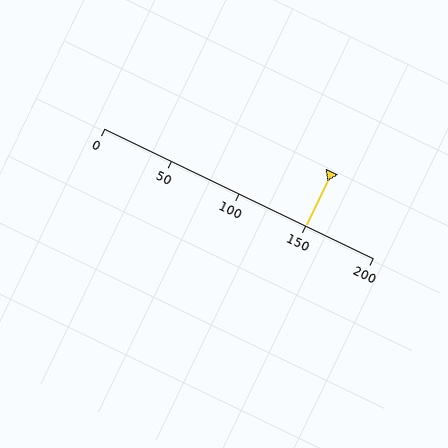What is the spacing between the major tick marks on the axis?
The major ticks are spaced 50 apart.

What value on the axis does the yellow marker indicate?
The marker indicates approximately 150.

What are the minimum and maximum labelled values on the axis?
The axis runs from 0 to 200.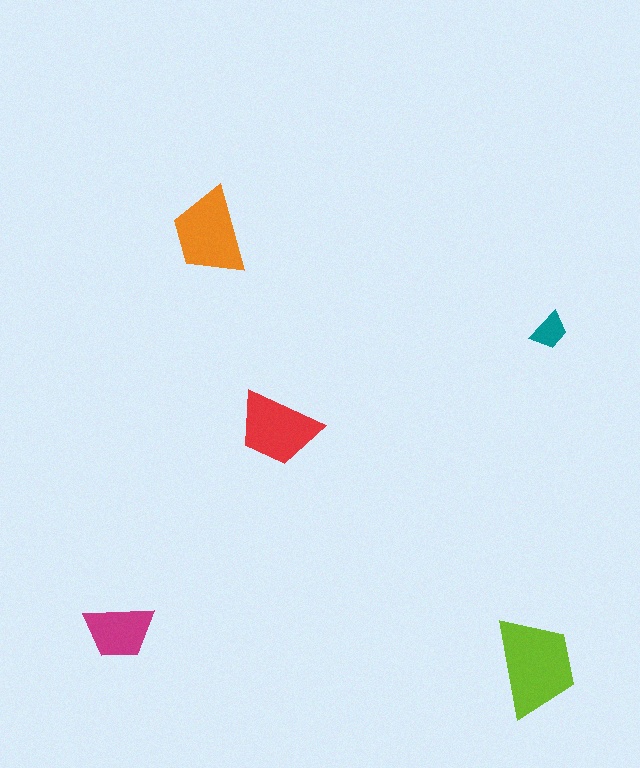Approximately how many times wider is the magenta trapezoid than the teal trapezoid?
About 2 times wider.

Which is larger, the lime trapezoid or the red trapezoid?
The lime one.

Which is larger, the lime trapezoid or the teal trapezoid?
The lime one.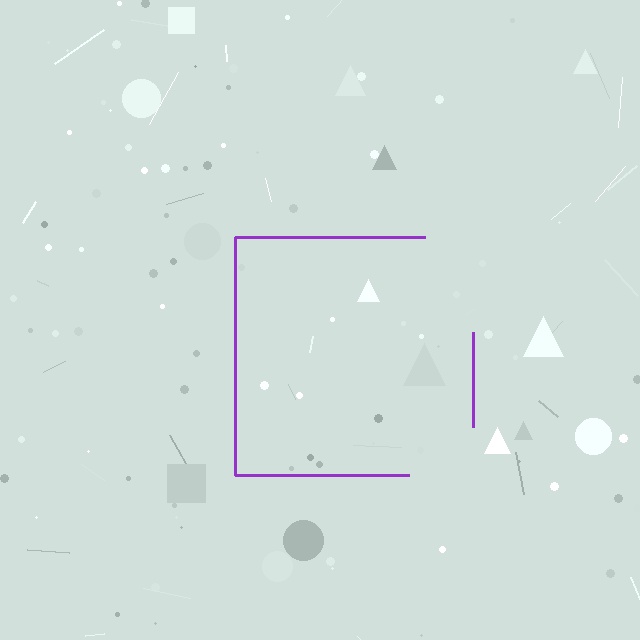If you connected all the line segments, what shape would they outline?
They would outline a square.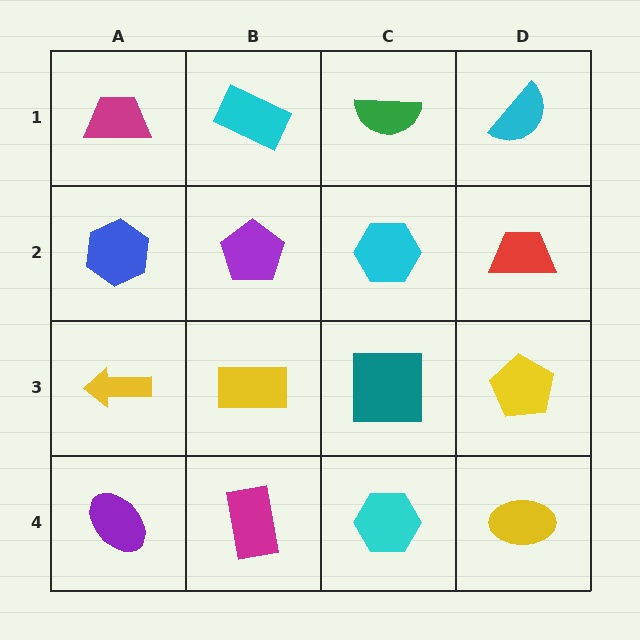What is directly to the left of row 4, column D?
A cyan hexagon.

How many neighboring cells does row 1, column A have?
2.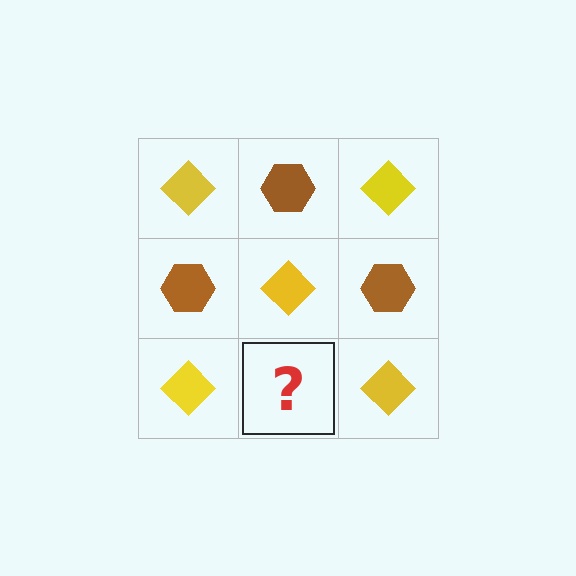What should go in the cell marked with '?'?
The missing cell should contain a brown hexagon.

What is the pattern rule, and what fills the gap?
The rule is that it alternates yellow diamond and brown hexagon in a checkerboard pattern. The gap should be filled with a brown hexagon.